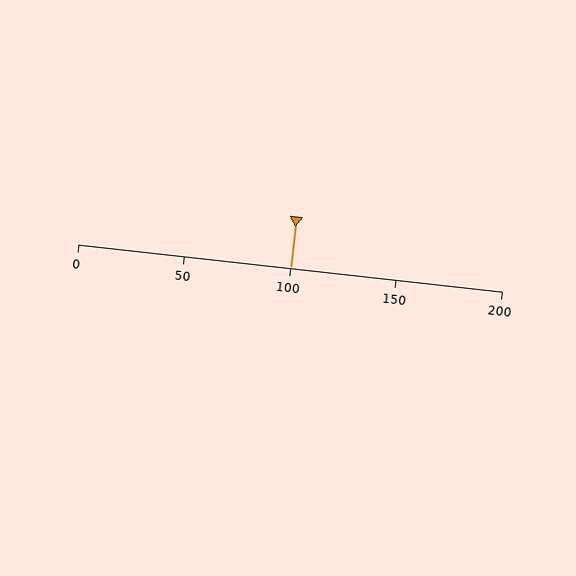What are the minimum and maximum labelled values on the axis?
The axis runs from 0 to 200.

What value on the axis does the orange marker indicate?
The marker indicates approximately 100.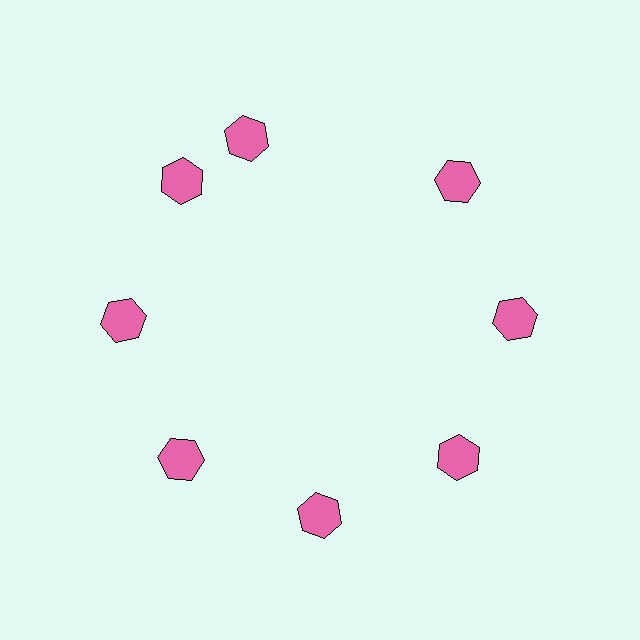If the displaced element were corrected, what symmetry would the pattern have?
It would have 8-fold rotational symmetry — the pattern would map onto itself every 45 degrees.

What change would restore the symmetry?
The symmetry would be restored by rotating it back into even spacing with its neighbors so that all 8 hexagons sit at equal angles and equal distance from the center.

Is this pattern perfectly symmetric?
No. The 8 pink hexagons are arranged in a ring, but one element near the 12 o'clock position is rotated out of alignment along the ring, breaking the 8-fold rotational symmetry.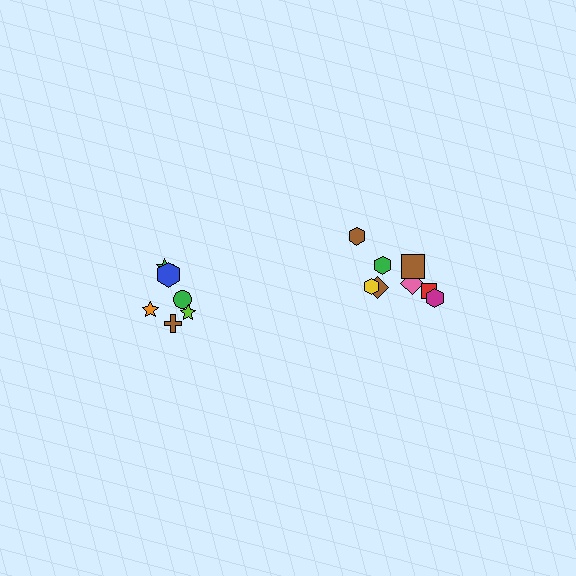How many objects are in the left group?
There are 6 objects.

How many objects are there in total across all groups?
There are 14 objects.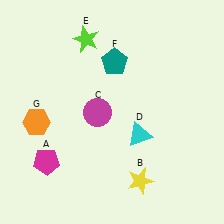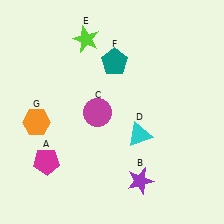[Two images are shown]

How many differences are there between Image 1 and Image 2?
There is 1 difference between the two images.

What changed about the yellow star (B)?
In Image 1, B is yellow. In Image 2, it changed to purple.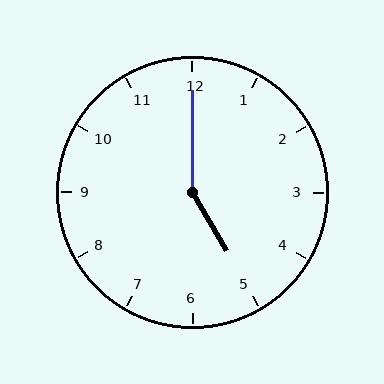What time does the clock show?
5:00.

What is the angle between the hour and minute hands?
Approximately 150 degrees.